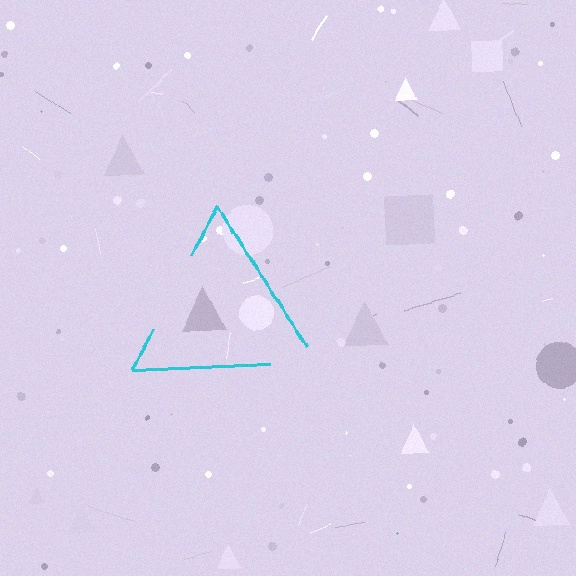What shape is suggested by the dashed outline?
The dashed outline suggests a triangle.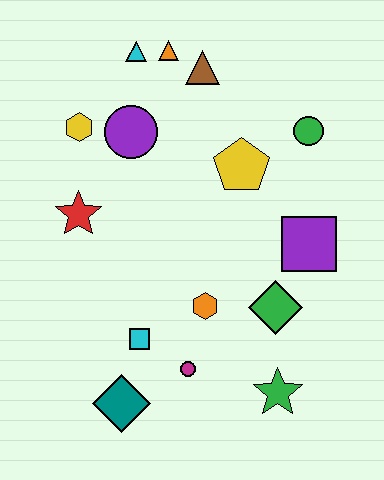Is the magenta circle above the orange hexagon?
No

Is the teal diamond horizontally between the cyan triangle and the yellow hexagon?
Yes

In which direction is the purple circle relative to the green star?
The purple circle is above the green star.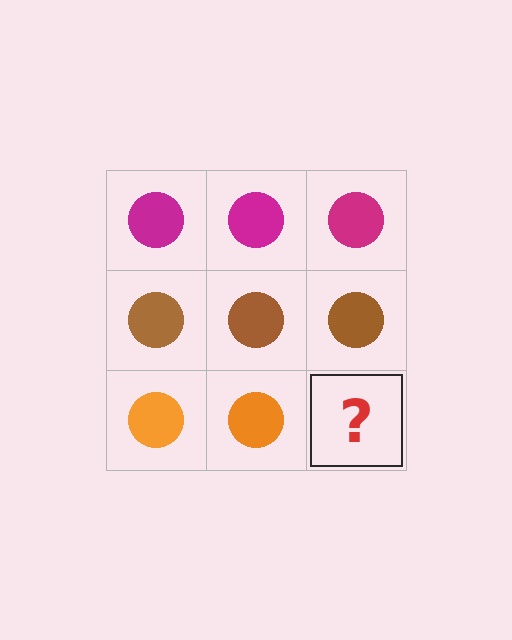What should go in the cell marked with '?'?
The missing cell should contain an orange circle.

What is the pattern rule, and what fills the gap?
The rule is that each row has a consistent color. The gap should be filled with an orange circle.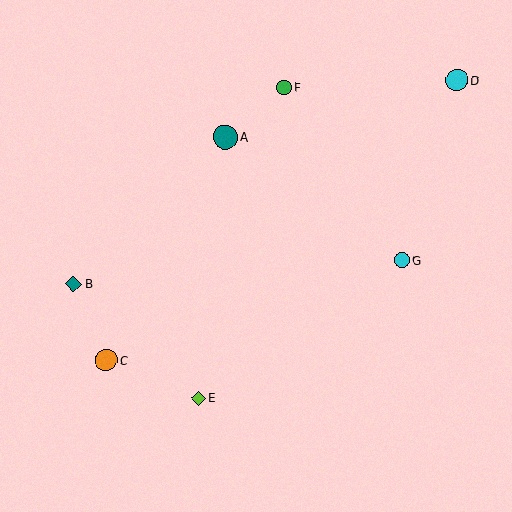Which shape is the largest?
The teal circle (labeled A) is the largest.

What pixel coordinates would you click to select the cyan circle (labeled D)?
Click at (457, 80) to select the cyan circle D.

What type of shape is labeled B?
Shape B is a teal diamond.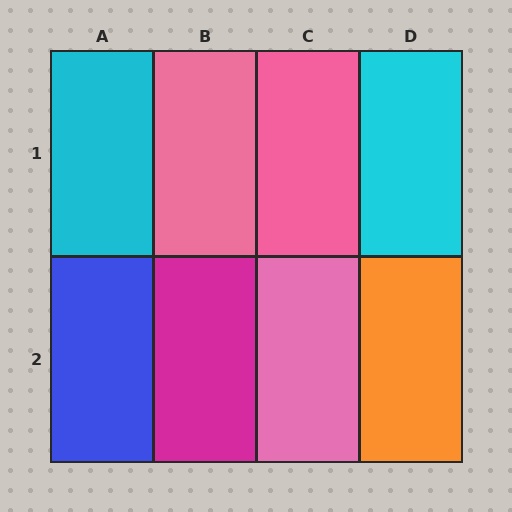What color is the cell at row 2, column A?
Blue.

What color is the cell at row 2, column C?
Pink.